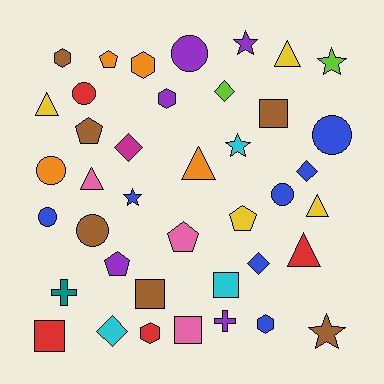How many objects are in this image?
There are 40 objects.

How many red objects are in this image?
There are 4 red objects.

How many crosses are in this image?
There are 2 crosses.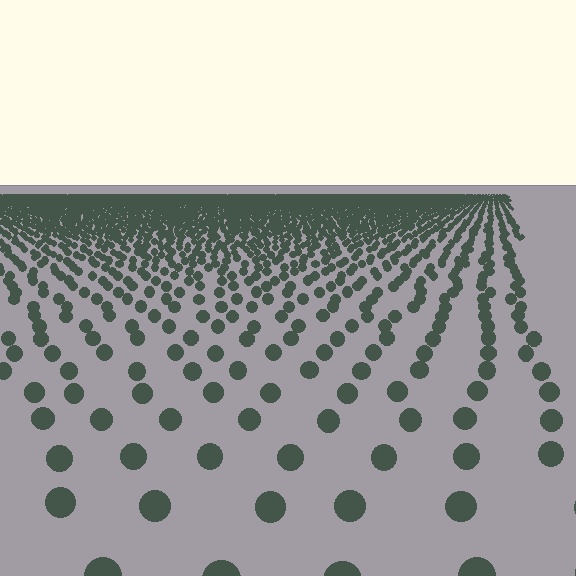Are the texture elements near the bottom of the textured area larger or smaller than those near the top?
Larger. Near the bottom, elements are closer to the viewer and appear at a bigger on-screen size.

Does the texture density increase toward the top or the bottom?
Density increases toward the top.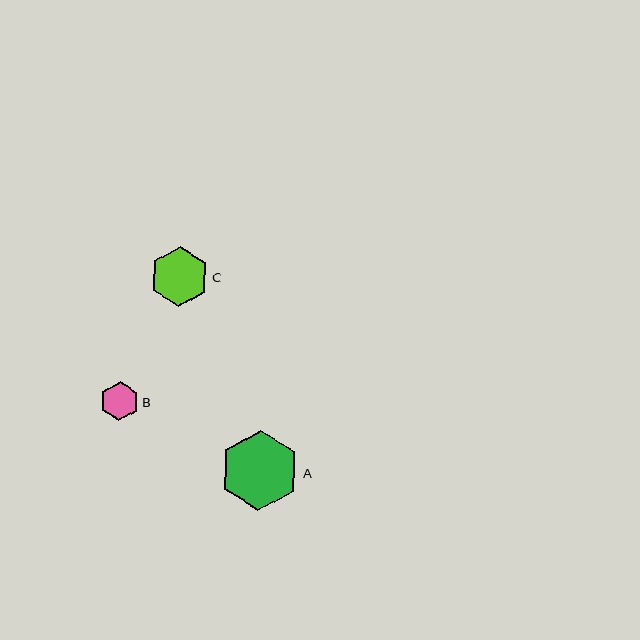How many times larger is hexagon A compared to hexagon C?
Hexagon A is approximately 1.3 times the size of hexagon C.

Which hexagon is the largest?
Hexagon A is the largest with a size of approximately 80 pixels.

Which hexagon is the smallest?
Hexagon B is the smallest with a size of approximately 39 pixels.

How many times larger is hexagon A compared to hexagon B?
Hexagon A is approximately 2.1 times the size of hexagon B.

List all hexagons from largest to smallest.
From largest to smallest: A, C, B.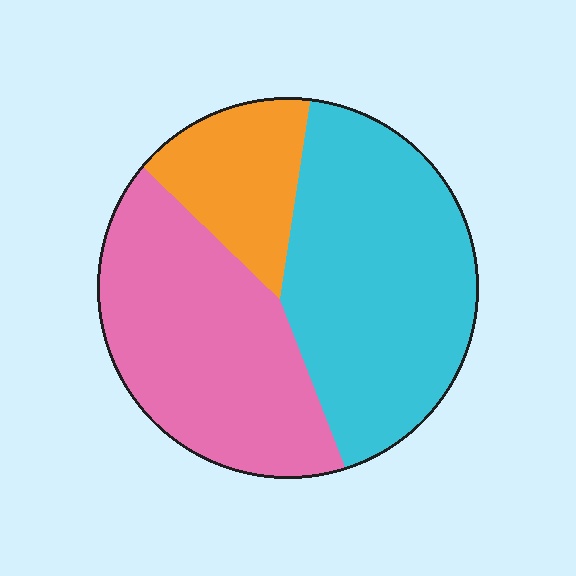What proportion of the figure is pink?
Pink covers roughly 40% of the figure.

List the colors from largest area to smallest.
From largest to smallest: cyan, pink, orange.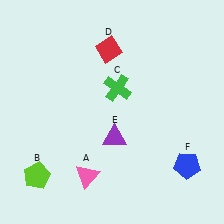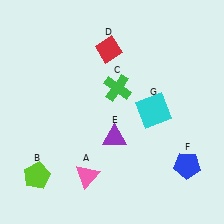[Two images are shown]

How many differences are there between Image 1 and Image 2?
There is 1 difference between the two images.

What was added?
A cyan square (G) was added in Image 2.